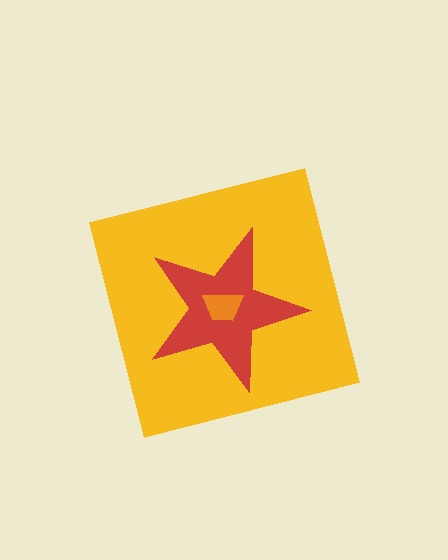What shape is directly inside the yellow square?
The red star.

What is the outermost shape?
The yellow square.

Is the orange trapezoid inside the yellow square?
Yes.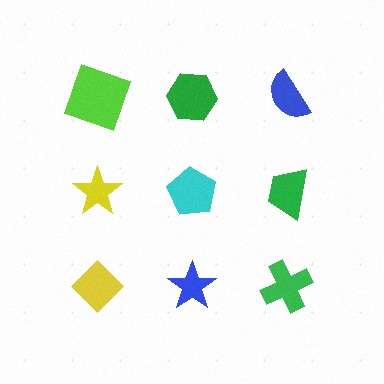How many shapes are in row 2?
3 shapes.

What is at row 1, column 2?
A green hexagon.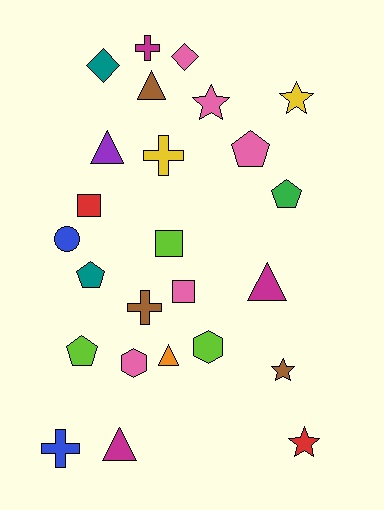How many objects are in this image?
There are 25 objects.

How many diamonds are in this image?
There are 2 diamonds.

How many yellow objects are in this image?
There are 2 yellow objects.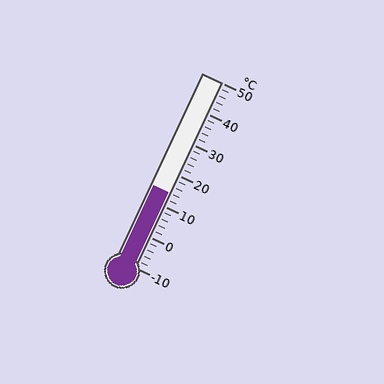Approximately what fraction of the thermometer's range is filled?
The thermometer is filled to approximately 40% of its range.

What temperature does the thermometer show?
The thermometer shows approximately 14°C.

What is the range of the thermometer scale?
The thermometer scale ranges from -10°C to 50°C.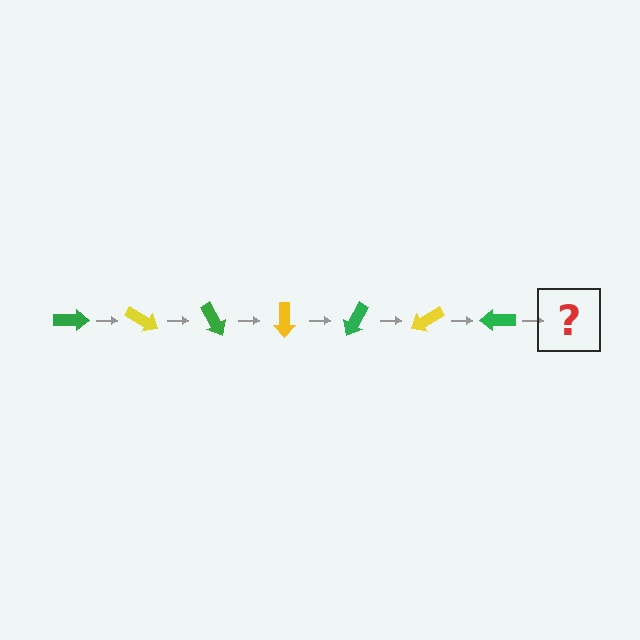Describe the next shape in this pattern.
It should be a yellow arrow, rotated 210 degrees from the start.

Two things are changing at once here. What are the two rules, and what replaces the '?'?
The two rules are that it rotates 30 degrees each step and the color cycles through green and yellow. The '?' should be a yellow arrow, rotated 210 degrees from the start.